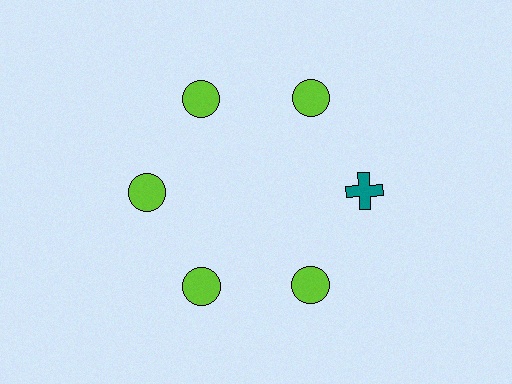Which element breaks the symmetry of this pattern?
The teal cross at roughly the 3 o'clock position breaks the symmetry. All other shapes are lime circles.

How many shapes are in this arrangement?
There are 6 shapes arranged in a ring pattern.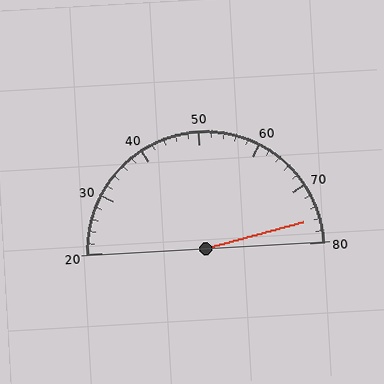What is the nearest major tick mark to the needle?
The nearest major tick mark is 80.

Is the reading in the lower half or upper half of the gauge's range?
The reading is in the upper half of the range (20 to 80).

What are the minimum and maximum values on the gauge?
The gauge ranges from 20 to 80.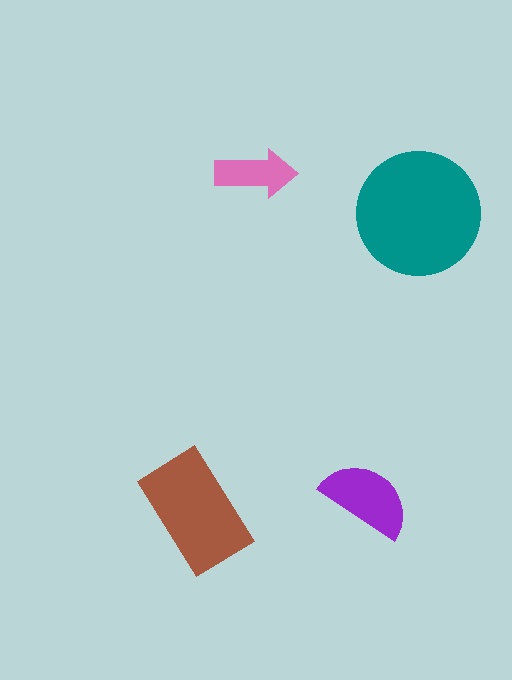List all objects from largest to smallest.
The teal circle, the brown rectangle, the purple semicircle, the pink arrow.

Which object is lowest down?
The brown rectangle is bottommost.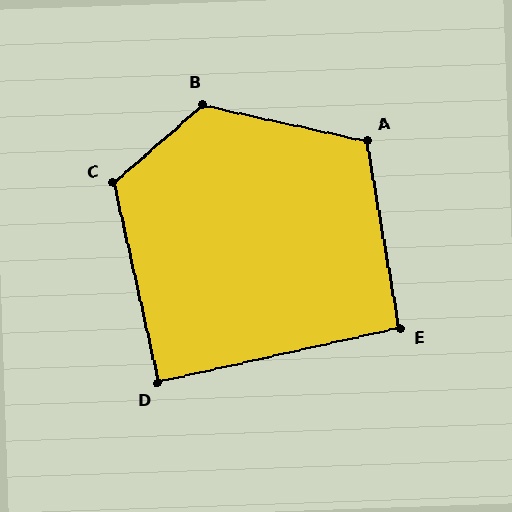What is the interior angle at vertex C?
Approximately 119 degrees (obtuse).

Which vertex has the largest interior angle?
B, at approximately 127 degrees.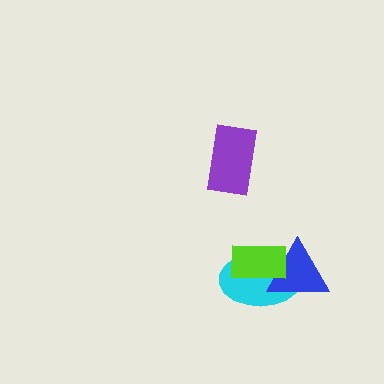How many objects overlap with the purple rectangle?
0 objects overlap with the purple rectangle.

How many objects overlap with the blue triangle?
2 objects overlap with the blue triangle.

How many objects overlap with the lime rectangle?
2 objects overlap with the lime rectangle.